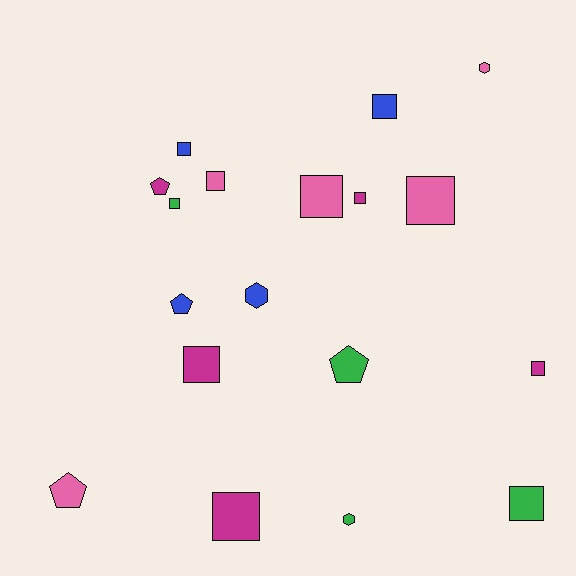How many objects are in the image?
There are 18 objects.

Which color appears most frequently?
Magenta, with 5 objects.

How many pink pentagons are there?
There is 1 pink pentagon.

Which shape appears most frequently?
Square, with 11 objects.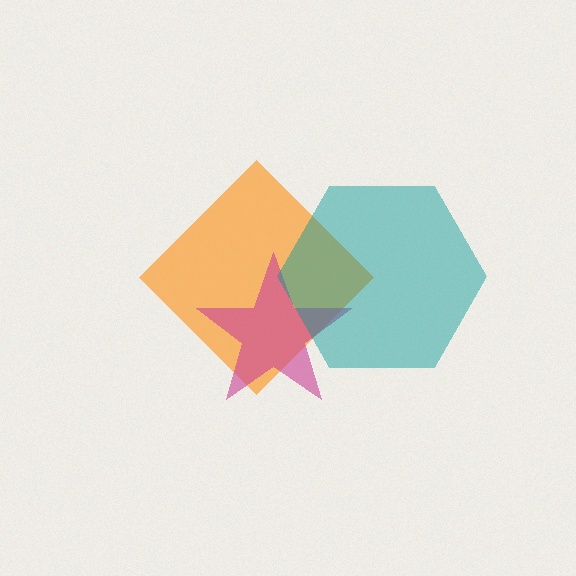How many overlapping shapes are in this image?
There are 3 overlapping shapes in the image.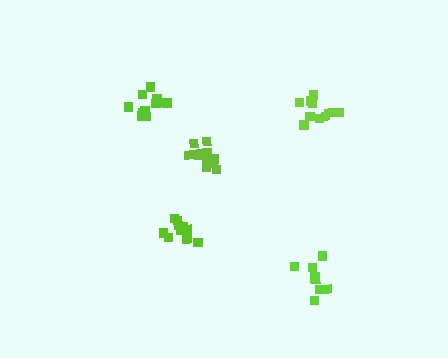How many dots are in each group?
Group 1: 11 dots, Group 2: 11 dots, Group 3: 9 dots, Group 4: 11 dots, Group 5: 10 dots (52 total).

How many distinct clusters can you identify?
There are 5 distinct clusters.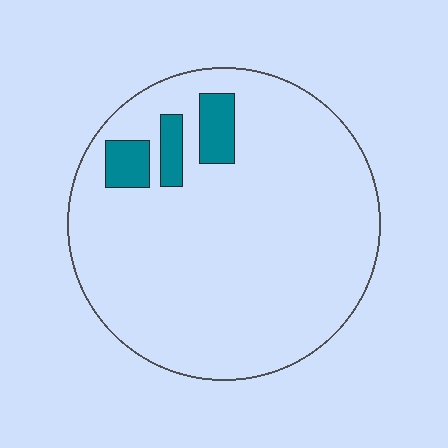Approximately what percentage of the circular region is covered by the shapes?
Approximately 10%.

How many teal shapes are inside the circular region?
3.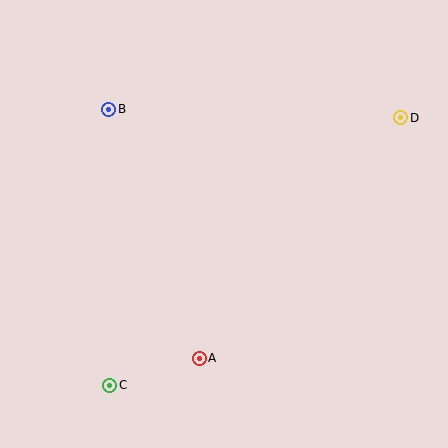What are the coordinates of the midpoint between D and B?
The midpoint between D and B is at (255, 113).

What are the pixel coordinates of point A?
Point A is at (199, 358).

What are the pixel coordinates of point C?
Point C is at (110, 385).